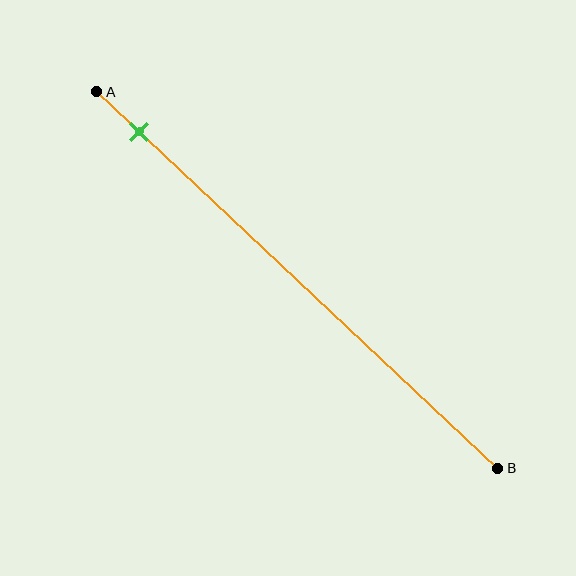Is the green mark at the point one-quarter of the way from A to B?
No, the mark is at about 10% from A, not at the 25% one-quarter point.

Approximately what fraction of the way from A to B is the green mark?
The green mark is approximately 10% of the way from A to B.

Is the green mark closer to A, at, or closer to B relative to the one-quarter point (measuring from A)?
The green mark is closer to point A than the one-quarter point of segment AB.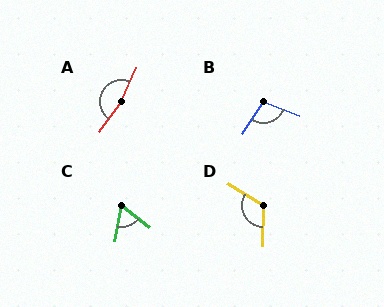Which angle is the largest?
A, at approximately 168 degrees.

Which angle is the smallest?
C, at approximately 61 degrees.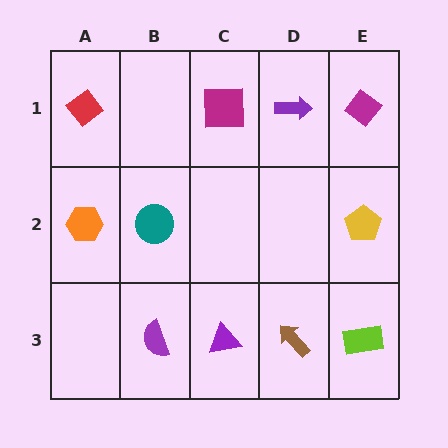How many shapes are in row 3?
4 shapes.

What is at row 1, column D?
A purple arrow.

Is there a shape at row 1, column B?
No, that cell is empty.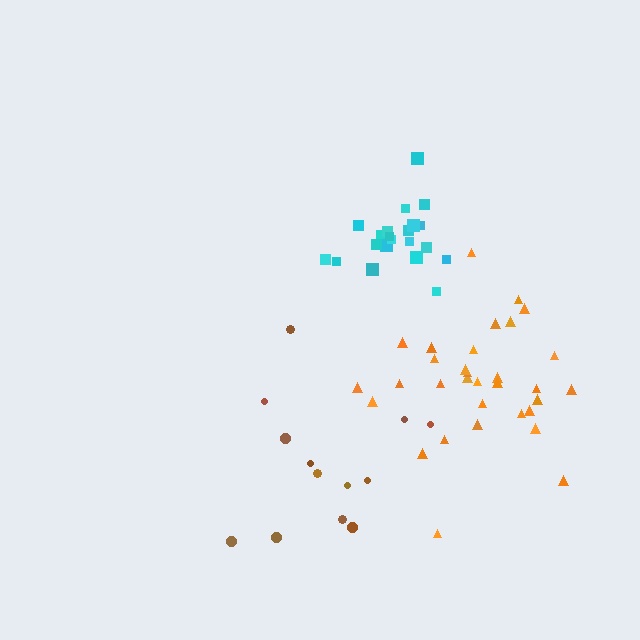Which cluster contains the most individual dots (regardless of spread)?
Orange (32).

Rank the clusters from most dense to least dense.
cyan, orange, brown.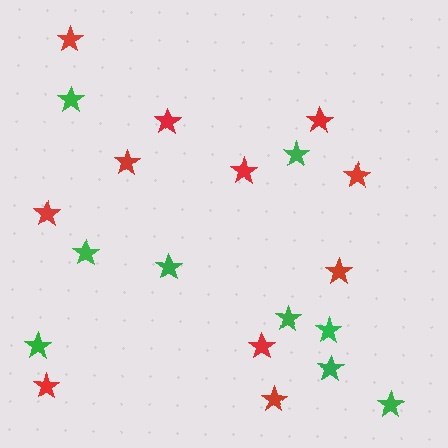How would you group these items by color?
There are 2 groups: one group of green stars (9) and one group of red stars (11).